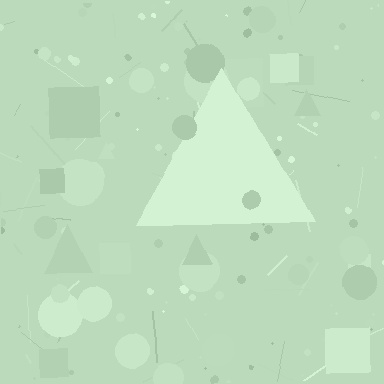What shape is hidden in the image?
A triangle is hidden in the image.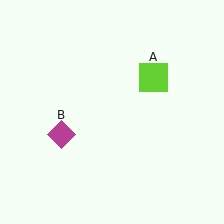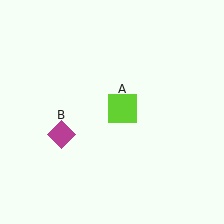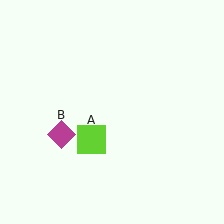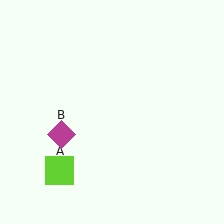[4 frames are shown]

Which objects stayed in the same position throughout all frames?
Magenta diamond (object B) remained stationary.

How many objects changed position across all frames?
1 object changed position: lime square (object A).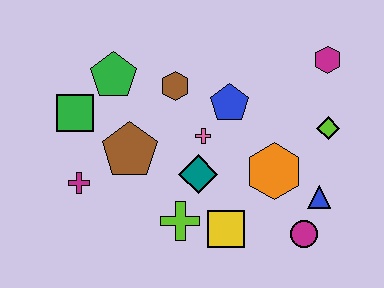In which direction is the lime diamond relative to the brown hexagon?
The lime diamond is to the right of the brown hexagon.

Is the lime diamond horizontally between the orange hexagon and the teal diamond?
No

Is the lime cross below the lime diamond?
Yes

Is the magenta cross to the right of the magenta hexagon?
No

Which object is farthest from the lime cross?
The magenta hexagon is farthest from the lime cross.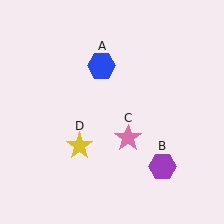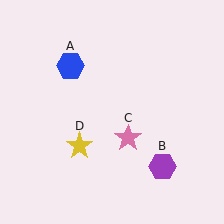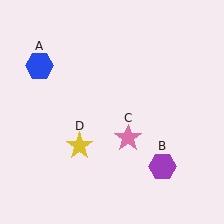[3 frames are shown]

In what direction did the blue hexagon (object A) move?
The blue hexagon (object A) moved left.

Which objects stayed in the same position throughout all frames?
Purple hexagon (object B) and pink star (object C) and yellow star (object D) remained stationary.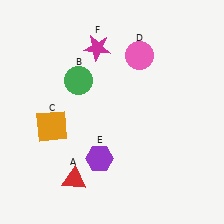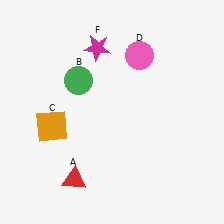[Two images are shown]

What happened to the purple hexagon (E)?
The purple hexagon (E) was removed in Image 2. It was in the bottom-left area of Image 1.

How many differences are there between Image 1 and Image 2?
There is 1 difference between the two images.